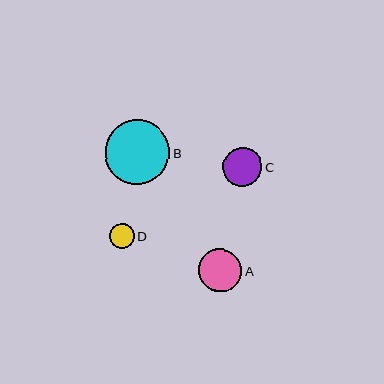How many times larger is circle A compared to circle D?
Circle A is approximately 1.8 times the size of circle D.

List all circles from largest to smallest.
From largest to smallest: B, A, C, D.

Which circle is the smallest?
Circle D is the smallest with a size of approximately 24 pixels.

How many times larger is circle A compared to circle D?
Circle A is approximately 1.8 times the size of circle D.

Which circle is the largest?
Circle B is the largest with a size of approximately 64 pixels.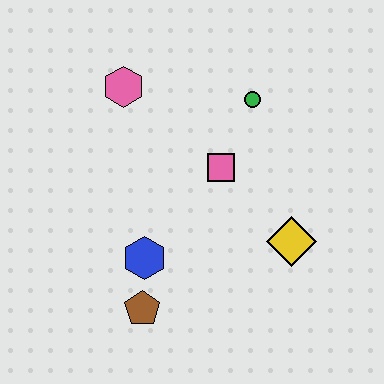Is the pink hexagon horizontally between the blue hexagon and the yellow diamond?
No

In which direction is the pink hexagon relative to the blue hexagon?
The pink hexagon is above the blue hexagon.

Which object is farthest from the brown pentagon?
The green circle is farthest from the brown pentagon.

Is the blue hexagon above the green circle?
No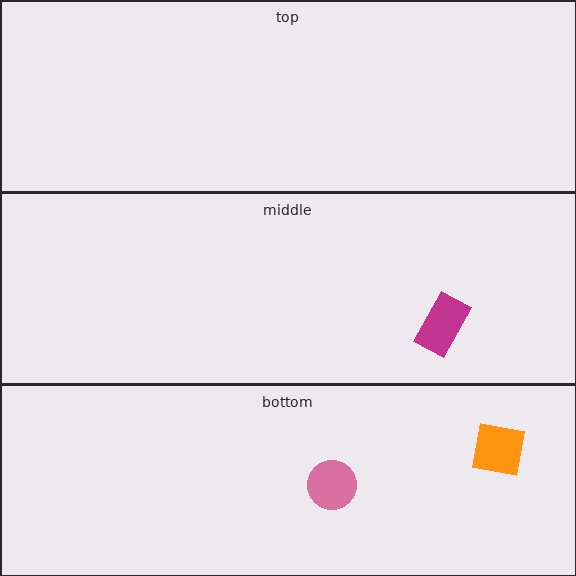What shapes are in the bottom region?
The orange square, the pink circle.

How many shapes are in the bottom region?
2.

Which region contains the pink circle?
The bottom region.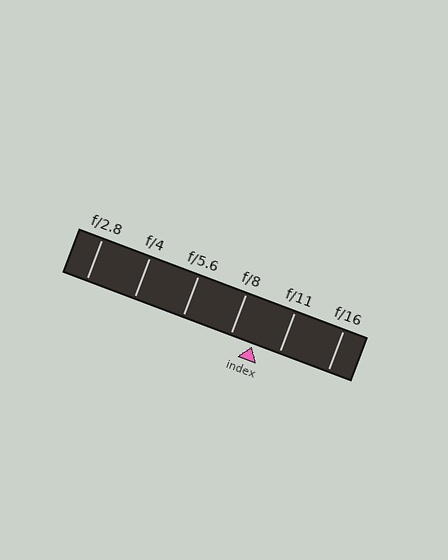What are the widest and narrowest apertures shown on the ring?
The widest aperture shown is f/2.8 and the narrowest is f/16.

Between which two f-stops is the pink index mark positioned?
The index mark is between f/8 and f/11.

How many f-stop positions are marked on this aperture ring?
There are 6 f-stop positions marked.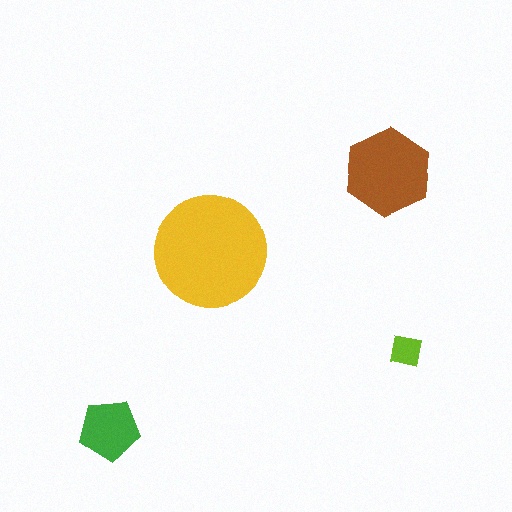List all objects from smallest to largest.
The lime square, the green pentagon, the brown hexagon, the yellow circle.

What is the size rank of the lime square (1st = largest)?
4th.